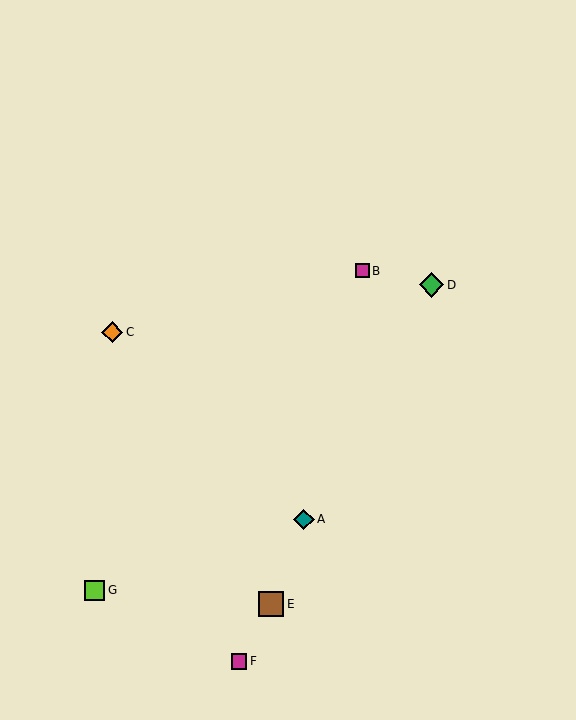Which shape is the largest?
The brown square (labeled E) is the largest.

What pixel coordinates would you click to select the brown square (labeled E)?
Click at (271, 604) to select the brown square E.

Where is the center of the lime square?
The center of the lime square is at (95, 590).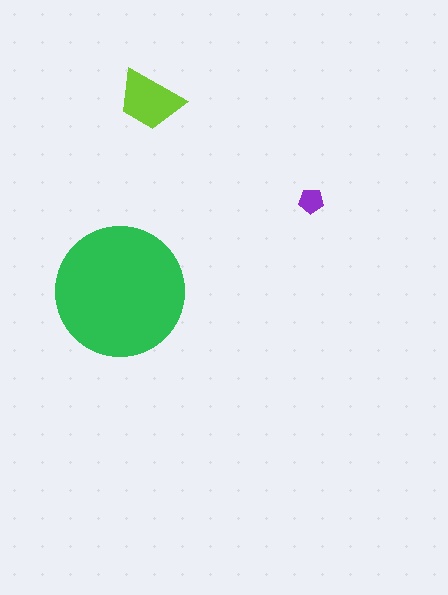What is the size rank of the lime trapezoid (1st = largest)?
2nd.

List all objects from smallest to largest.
The purple pentagon, the lime trapezoid, the green circle.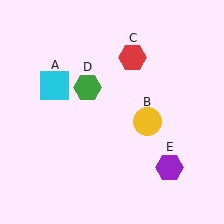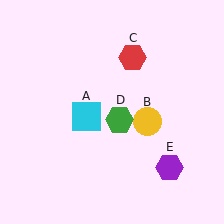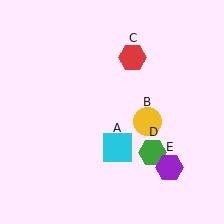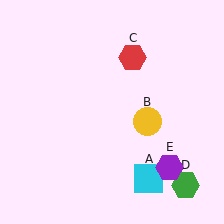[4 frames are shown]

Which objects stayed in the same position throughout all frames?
Yellow circle (object B) and red hexagon (object C) and purple hexagon (object E) remained stationary.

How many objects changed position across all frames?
2 objects changed position: cyan square (object A), green hexagon (object D).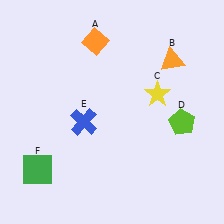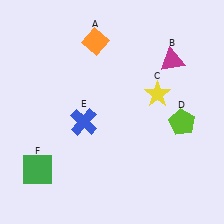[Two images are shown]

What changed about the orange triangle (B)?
In Image 1, B is orange. In Image 2, it changed to magenta.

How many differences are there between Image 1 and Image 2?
There is 1 difference between the two images.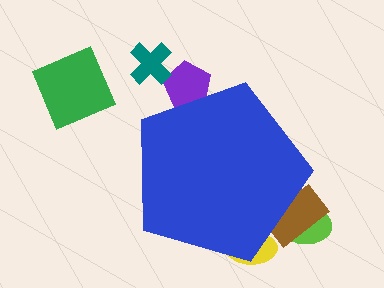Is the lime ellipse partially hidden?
Yes, the lime ellipse is partially hidden behind the blue pentagon.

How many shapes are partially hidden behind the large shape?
4 shapes are partially hidden.